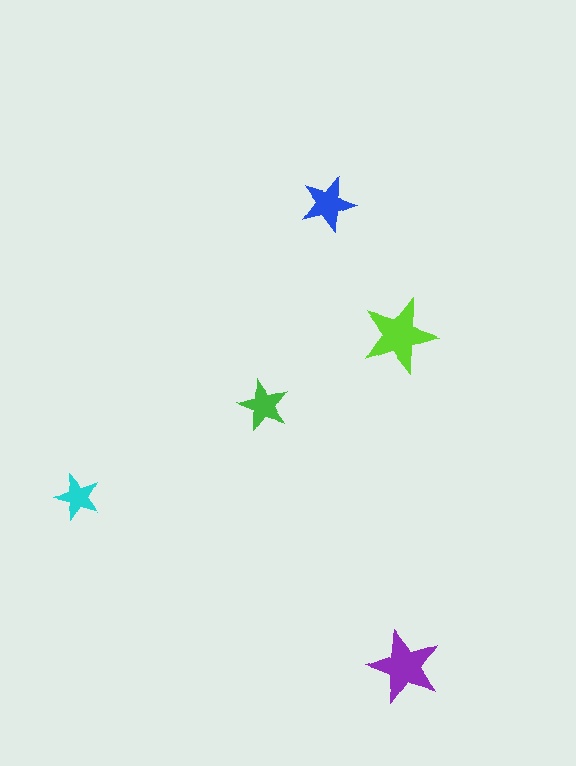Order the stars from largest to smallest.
the lime one, the purple one, the blue one, the green one, the cyan one.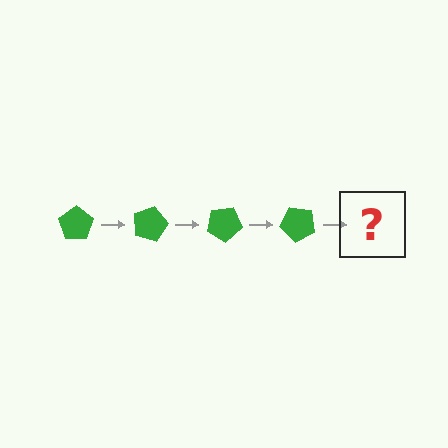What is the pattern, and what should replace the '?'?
The pattern is that the pentagon rotates 15 degrees each step. The '?' should be a green pentagon rotated 60 degrees.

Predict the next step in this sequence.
The next step is a green pentagon rotated 60 degrees.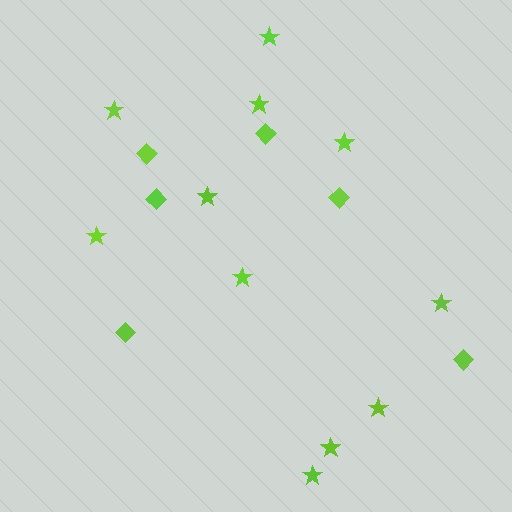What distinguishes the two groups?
There are 2 groups: one group of stars (11) and one group of diamonds (6).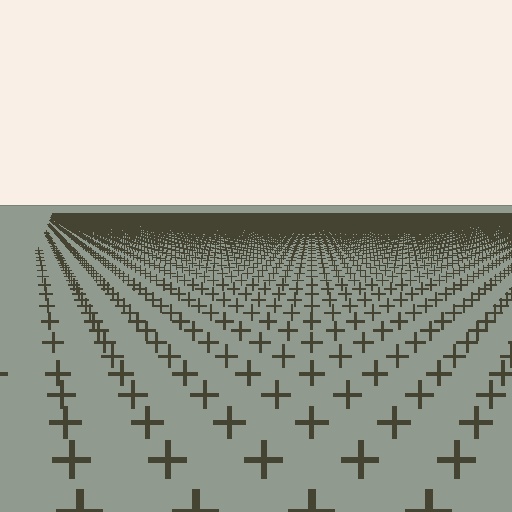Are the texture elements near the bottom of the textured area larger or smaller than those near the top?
Larger. Near the bottom, elements are closer to the viewer and appear at a bigger on-screen size.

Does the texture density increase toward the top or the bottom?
Density increases toward the top.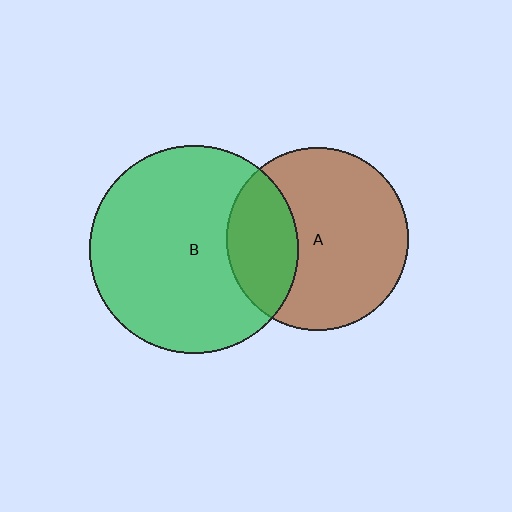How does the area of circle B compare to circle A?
Approximately 1.3 times.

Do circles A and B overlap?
Yes.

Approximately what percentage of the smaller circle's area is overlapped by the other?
Approximately 30%.